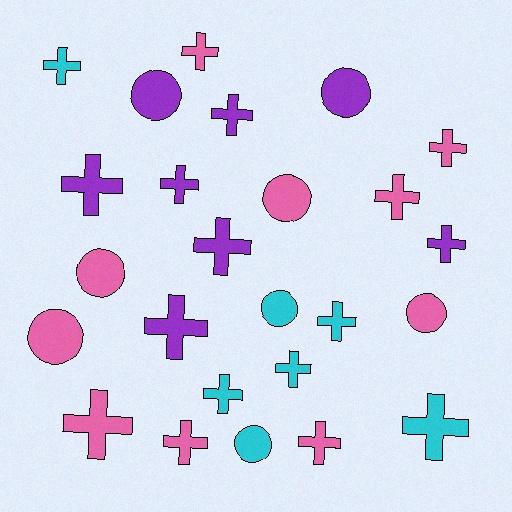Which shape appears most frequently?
Cross, with 17 objects.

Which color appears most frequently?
Pink, with 10 objects.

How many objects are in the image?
There are 25 objects.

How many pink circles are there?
There are 4 pink circles.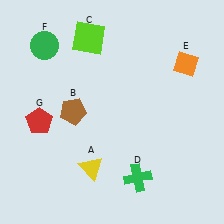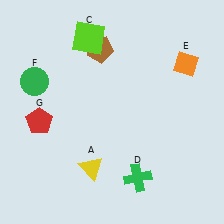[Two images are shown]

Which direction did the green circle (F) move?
The green circle (F) moved down.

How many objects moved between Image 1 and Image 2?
2 objects moved between the two images.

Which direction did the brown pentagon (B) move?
The brown pentagon (B) moved up.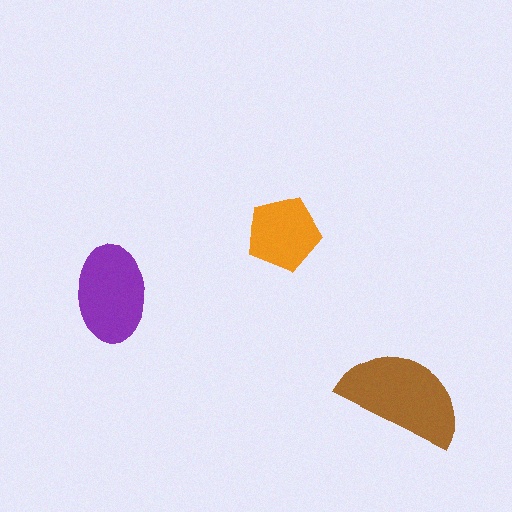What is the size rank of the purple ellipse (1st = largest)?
2nd.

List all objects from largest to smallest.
The brown semicircle, the purple ellipse, the orange pentagon.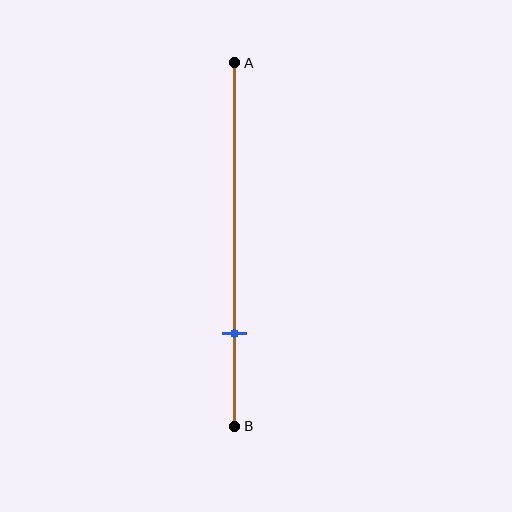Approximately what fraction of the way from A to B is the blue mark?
The blue mark is approximately 75% of the way from A to B.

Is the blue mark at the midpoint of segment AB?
No, the mark is at about 75% from A, not at the 50% midpoint.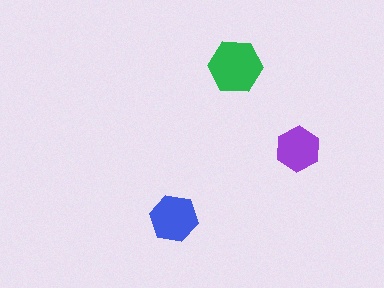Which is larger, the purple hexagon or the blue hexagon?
The blue one.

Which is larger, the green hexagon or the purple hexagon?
The green one.